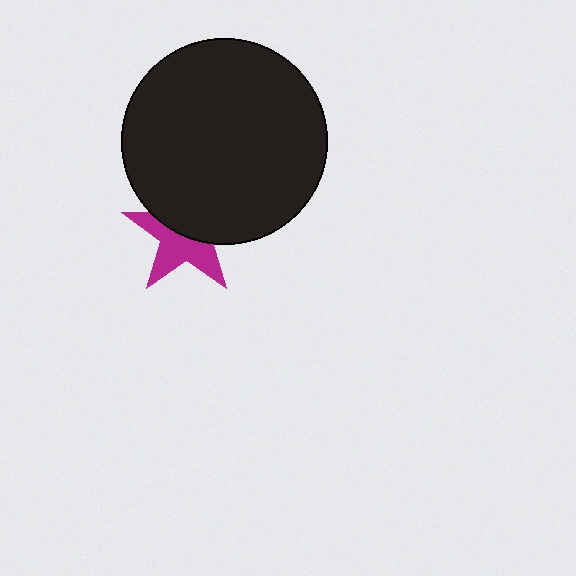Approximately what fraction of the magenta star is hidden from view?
Roughly 49% of the magenta star is hidden behind the black circle.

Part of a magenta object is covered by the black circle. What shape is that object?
It is a star.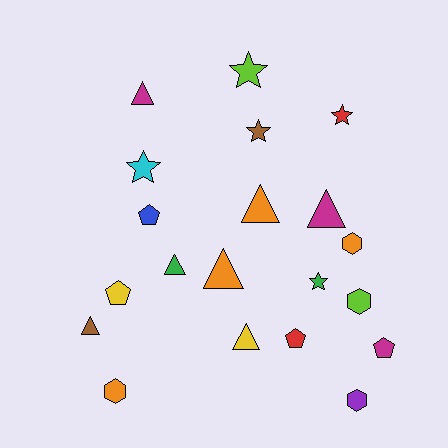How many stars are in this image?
There are 5 stars.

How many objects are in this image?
There are 20 objects.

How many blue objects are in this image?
There is 1 blue object.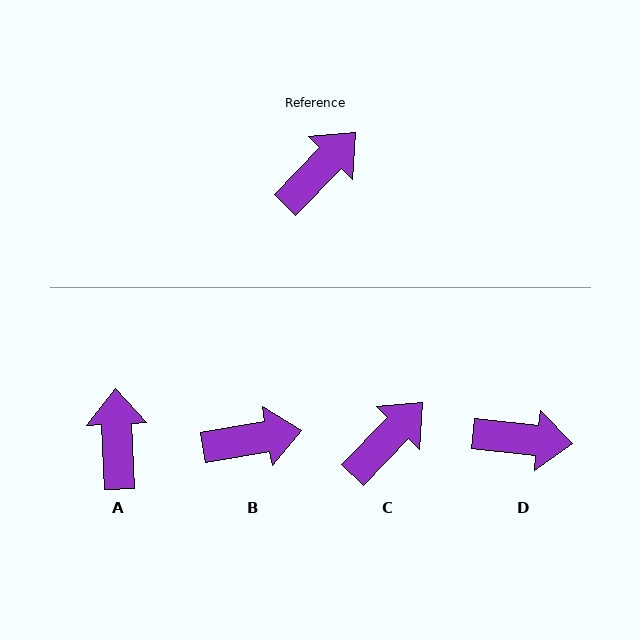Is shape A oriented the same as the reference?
No, it is off by about 47 degrees.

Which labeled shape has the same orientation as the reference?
C.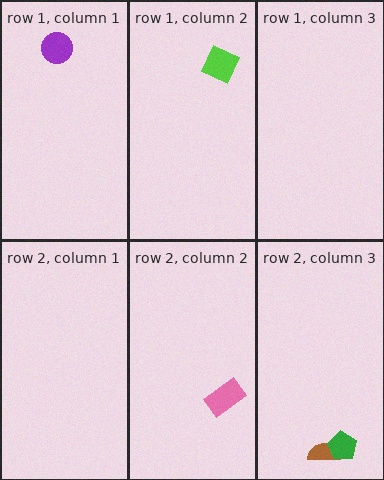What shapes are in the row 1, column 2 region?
The lime square.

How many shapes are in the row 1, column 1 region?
1.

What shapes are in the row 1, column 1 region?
The purple circle.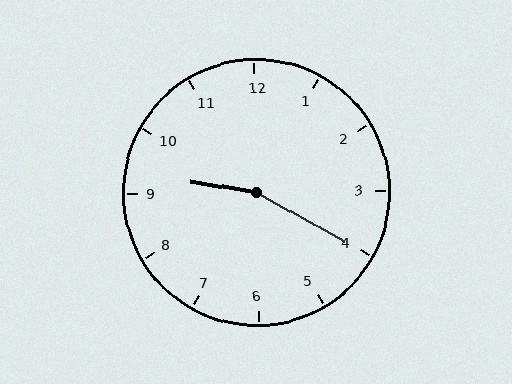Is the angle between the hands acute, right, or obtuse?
It is obtuse.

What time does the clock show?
9:20.